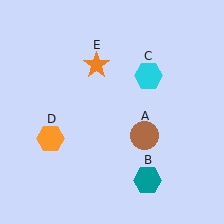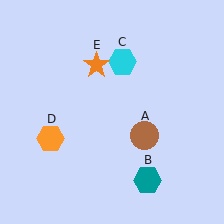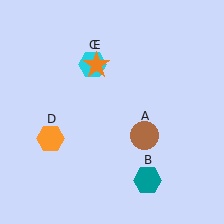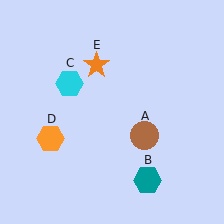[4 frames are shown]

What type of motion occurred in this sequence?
The cyan hexagon (object C) rotated counterclockwise around the center of the scene.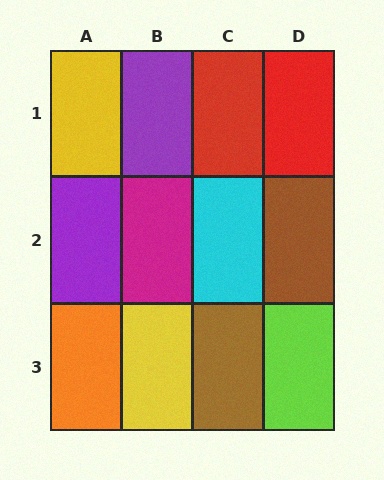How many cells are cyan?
1 cell is cyan.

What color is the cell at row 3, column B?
Yellow.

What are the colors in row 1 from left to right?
Yellow, purple, red, red.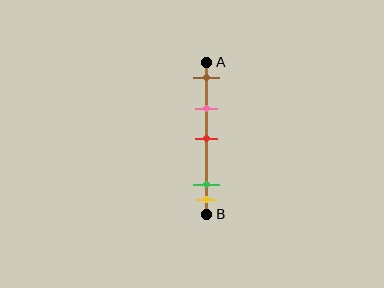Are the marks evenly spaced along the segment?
No, the marks are not evenly spaced.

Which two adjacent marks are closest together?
The green and yellow marks are the closest adjacent pair.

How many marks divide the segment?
There are 5 marks dividing the segment.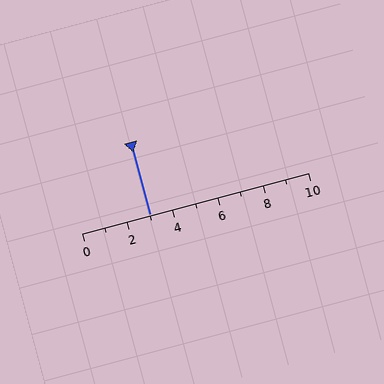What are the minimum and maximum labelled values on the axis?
The axis runs from 0 to 10.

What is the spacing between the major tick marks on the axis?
The major ticks are spaced 2 apart.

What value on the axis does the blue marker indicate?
The marker indicates approximately 3.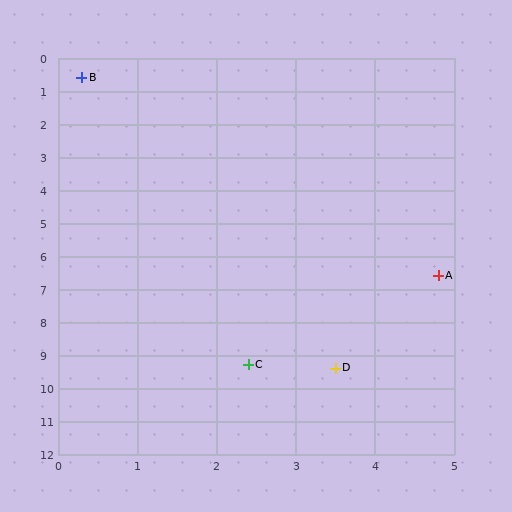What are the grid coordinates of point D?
Point D is at approximately (3.5, 9.4).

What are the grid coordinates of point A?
Point A is at approximately (4.8, 6.6).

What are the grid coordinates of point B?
Point B is at approximately (0.3, 0.6).